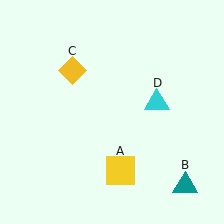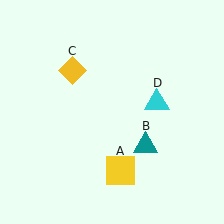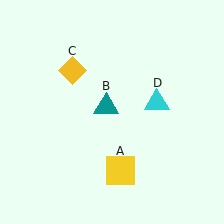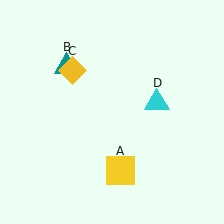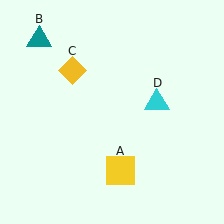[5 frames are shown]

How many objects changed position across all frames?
1 object changed position: teal triangle (object B).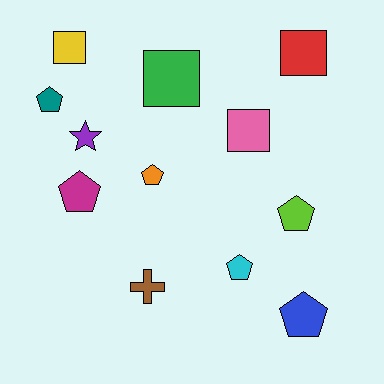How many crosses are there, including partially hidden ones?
There is 1 cross.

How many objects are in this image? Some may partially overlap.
There are 12 objects.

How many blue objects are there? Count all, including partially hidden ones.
There is 1 blue object.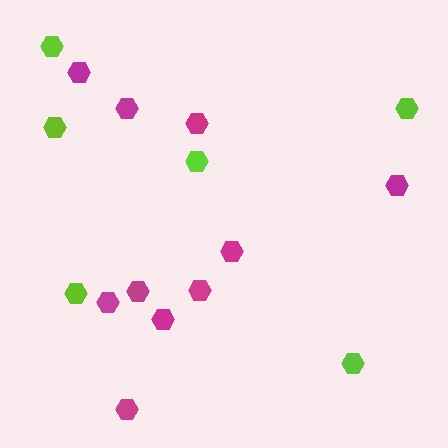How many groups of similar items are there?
There are 2 groups: one group of magenta hexagons (10) and one group of lime hexagons (6).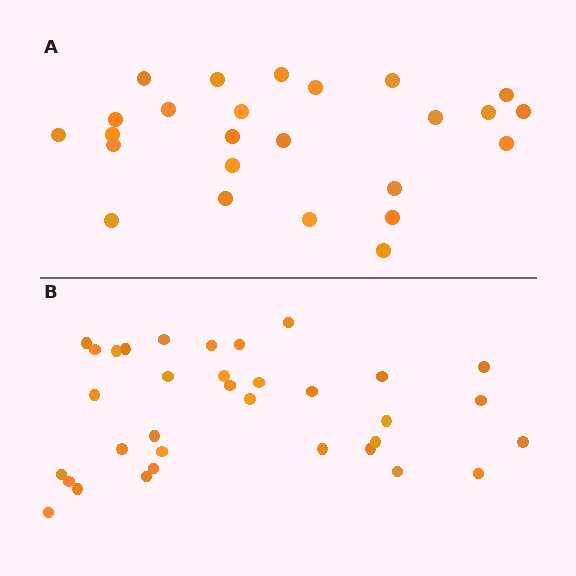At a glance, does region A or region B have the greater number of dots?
Region B (the bottom region) has more dots.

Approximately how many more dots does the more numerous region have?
Region B has roughly 8 or so more dots than region A.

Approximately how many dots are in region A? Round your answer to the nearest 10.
About 20 dots. (The exact count is 25, which rounds to 20.)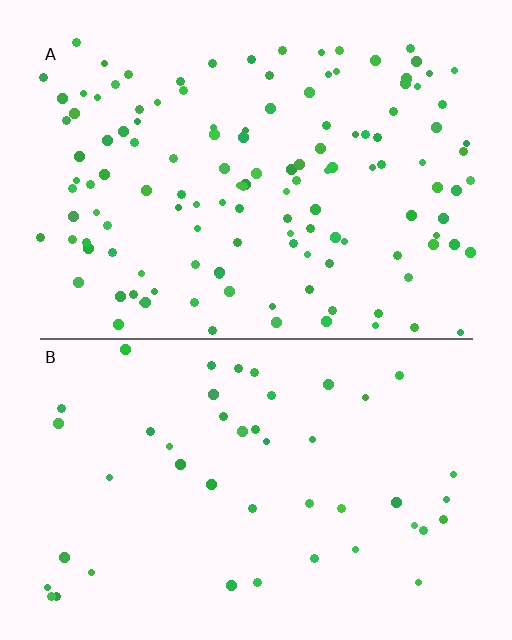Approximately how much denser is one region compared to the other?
Approximately 2.8× — region A over region B.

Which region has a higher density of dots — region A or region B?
A (the top).